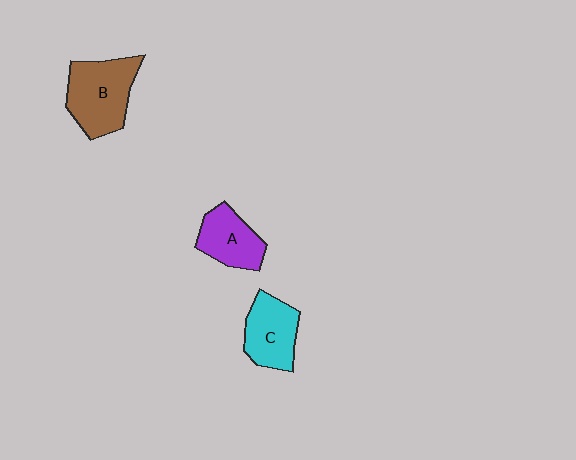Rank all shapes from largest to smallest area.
From largest to smallest: B (brown), C (cyan), A (purple).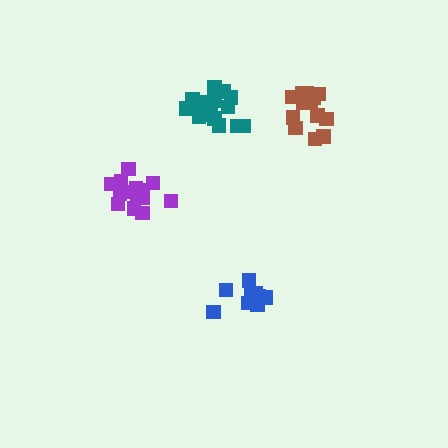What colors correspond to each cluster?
The clusters are colored: blue, purple, brown, teal.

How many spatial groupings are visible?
There are 4 spatial groupings.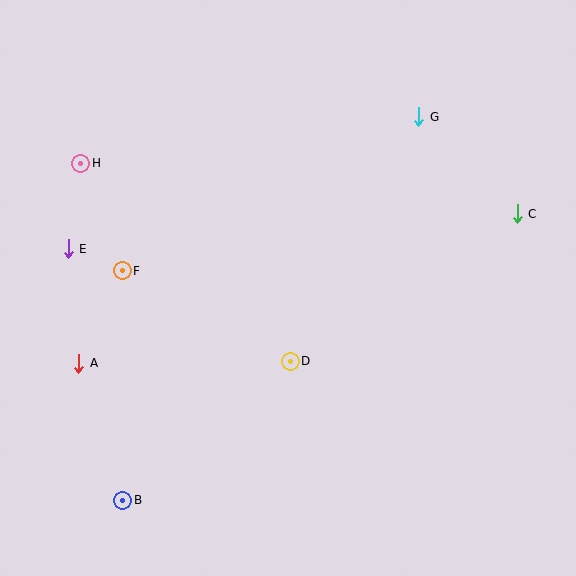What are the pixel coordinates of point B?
Point B is at (123, 500).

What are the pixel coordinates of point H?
Point H is at (81, 163).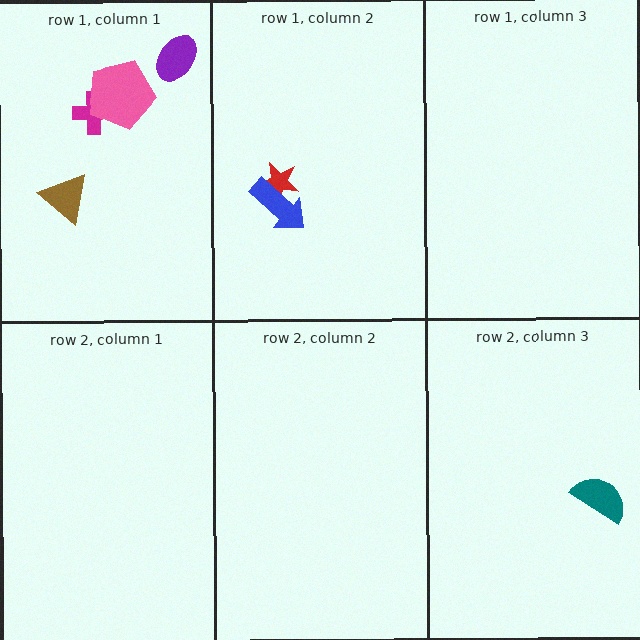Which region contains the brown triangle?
The row 1, column 1 region.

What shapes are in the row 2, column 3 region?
The teal semicircle.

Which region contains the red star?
The row 1, column 2 region.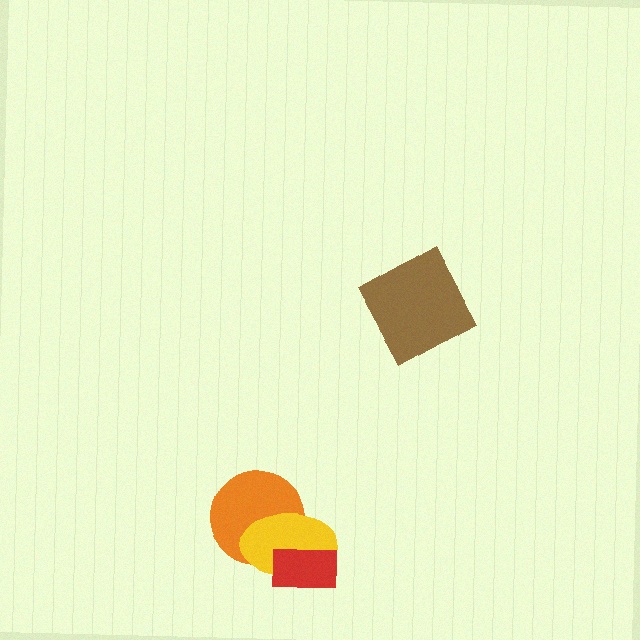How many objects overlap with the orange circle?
2 objects overlap with the orange circle.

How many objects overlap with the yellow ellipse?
2 objects overlap with the yellow ellipse.